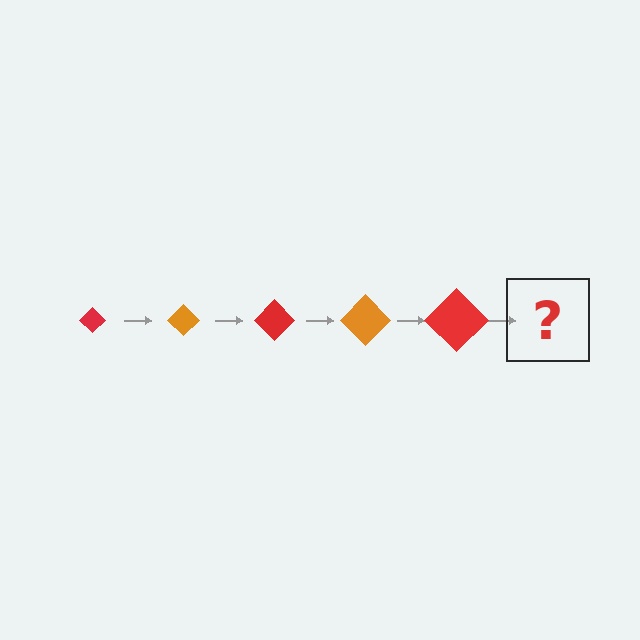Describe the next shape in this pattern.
It should be an orange diamond, larger than the previous one.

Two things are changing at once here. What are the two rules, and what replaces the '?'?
The two rules are that the diamond grows larger each step and the color cycles through red and orange. The '?' should be an orange diamond, larger than the previous one.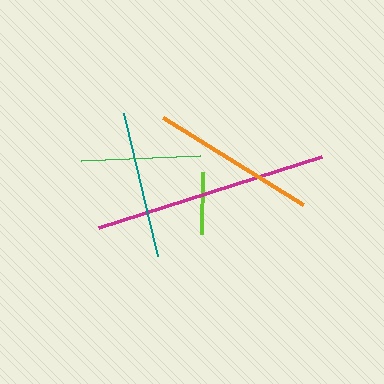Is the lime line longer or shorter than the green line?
The green line is longer than the lime line.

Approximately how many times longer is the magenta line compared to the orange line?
The magenta line is approximately 1.4 times the length of the orange line.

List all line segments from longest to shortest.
From longest to shortest: magenta, orange, teal, green, lime.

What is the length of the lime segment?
The lime segment is approximately 62 pixels long.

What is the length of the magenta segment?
The magenta segment is approximately 234 pixels long.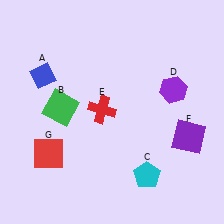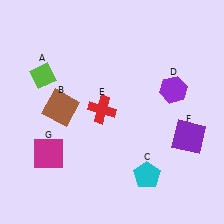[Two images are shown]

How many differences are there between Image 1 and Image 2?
There are 3 differences between the two images.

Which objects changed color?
A changed from blue to lime. B changed from green to brown. G changed from red to magenta.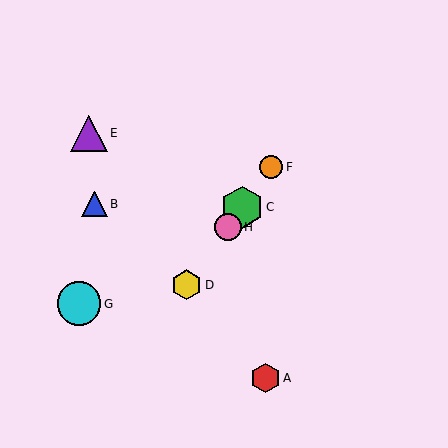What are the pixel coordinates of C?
Object C is at (242, 207).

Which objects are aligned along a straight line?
Objects C, D, F, H are aligned along a straight line.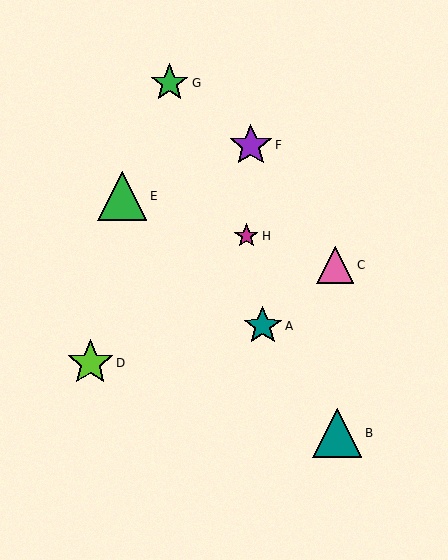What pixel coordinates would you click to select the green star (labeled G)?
Click at (169, 83) to select the green star G.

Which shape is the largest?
The teal triangle (labeled B) is the largest.